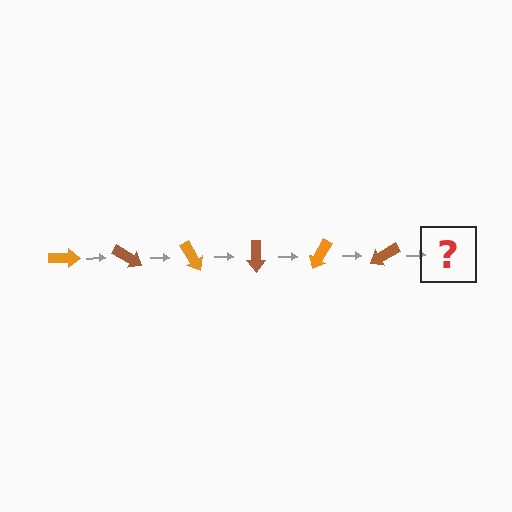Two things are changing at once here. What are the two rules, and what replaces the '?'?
The two rules are that it rotates 30 degrees each step and the color cycles through orange and brown. The '?' should be an orange arrow, rotated 180 degrees from the start.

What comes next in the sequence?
The next element should be an orange arrow, rotated 180 degrees from the start.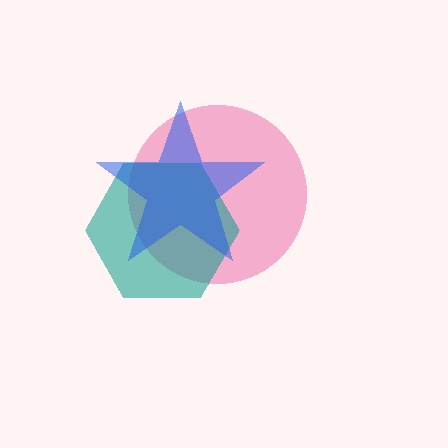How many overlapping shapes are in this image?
There are 3 overlapping shapes in the image.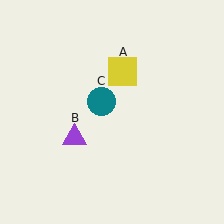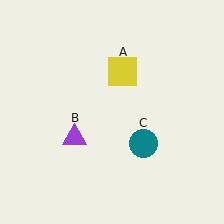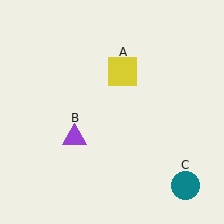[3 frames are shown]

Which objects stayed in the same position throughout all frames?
Yellow square (object A) and purple triangle (object B) remained stationary.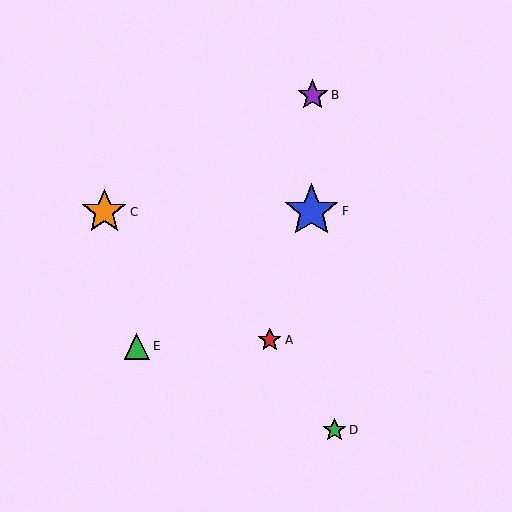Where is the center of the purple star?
The center of the purple star is at (313, 95).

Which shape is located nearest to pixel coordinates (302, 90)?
The purple star (labeled B) at (313, 95) is nearest to that location.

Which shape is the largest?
The blue star (labeled F) is the largest.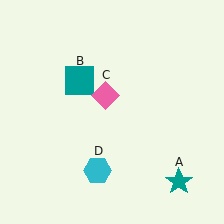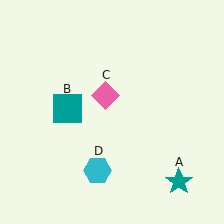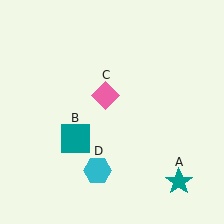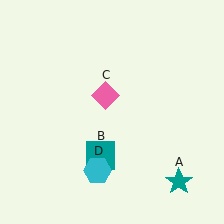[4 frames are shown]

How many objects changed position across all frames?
1 object changed position: teal square (object B).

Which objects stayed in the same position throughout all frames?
Teal star (object A) and pink diamond (object C) and cyan hexagon (object D) remained stationary.